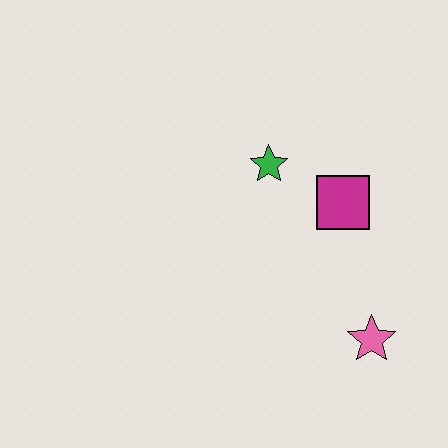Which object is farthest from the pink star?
The green star is farthest from the pink star.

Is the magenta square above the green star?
No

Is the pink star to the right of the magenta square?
Yes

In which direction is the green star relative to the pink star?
The green star is above the pink star.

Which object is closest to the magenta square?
The green star is closest to the magenta square.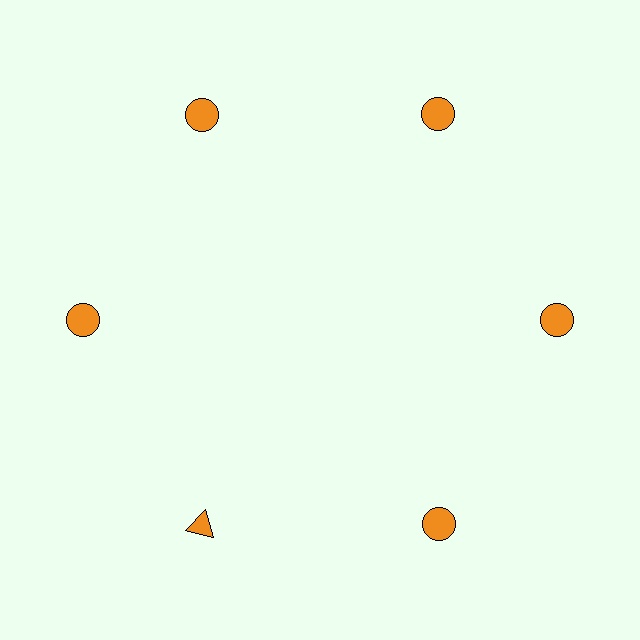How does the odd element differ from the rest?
It has a different shape: triangle instead of circle.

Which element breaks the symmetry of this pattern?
The orange triangle at roughly the 7 o'clock position breaks the symmetry. All other shapes are orange circles.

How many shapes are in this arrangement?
There are 6 shapes arranged in a ring pattern.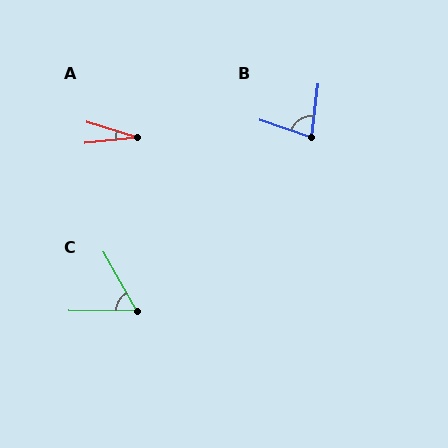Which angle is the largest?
B, at approximately 78 degrees.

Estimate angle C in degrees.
Approximately 60 degrees.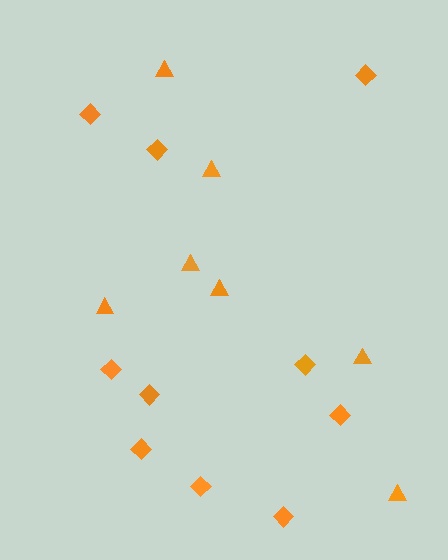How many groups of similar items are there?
There are 2 groups: one group of diamonds (10) and one group of triangles (7).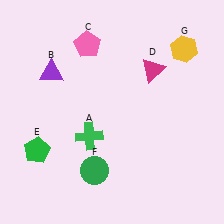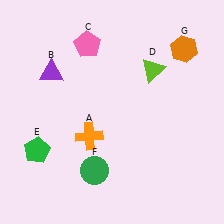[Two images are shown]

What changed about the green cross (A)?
In Image 1, A is green. In Image 2, it changed to orange.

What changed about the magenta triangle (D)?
In Image 1, D is magenta. In Image 2, it changed to lime.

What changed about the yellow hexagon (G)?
In Image 1, G is yellow. In Image 2, it changed to orange.